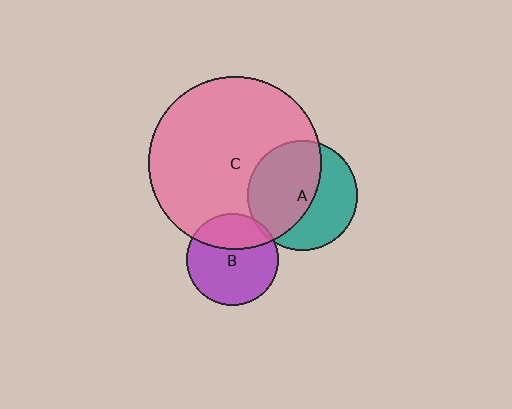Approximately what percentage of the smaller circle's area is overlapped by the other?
Approximately 30%.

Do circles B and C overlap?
Yes.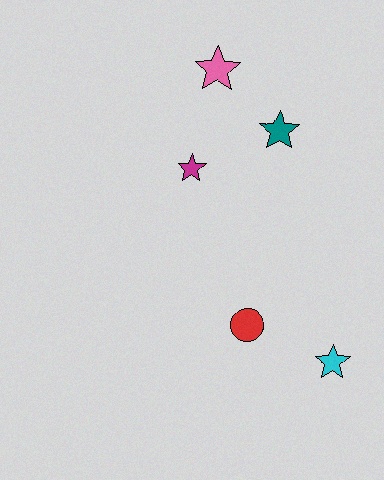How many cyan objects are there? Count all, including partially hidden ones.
There is 1 cyan object.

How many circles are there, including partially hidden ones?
There is 1 circle.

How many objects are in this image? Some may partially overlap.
There are 5 objects.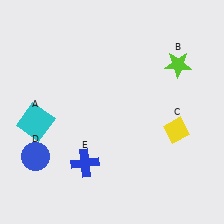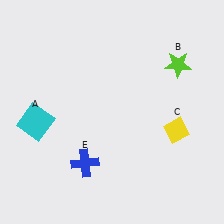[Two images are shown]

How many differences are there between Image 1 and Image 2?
There is 1 difference between the two images.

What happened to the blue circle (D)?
The blue circle (D) was removed in Image 2. It was in the bottom-left area of Image 1.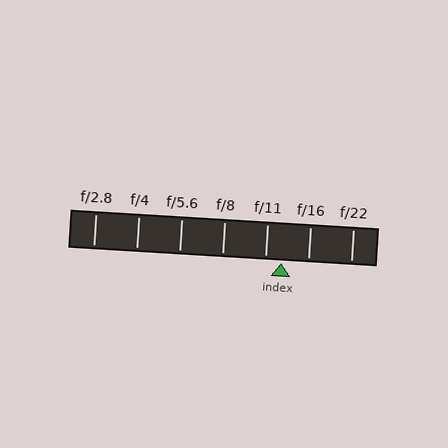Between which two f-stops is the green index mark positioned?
The index mark is between f/11 and f/16.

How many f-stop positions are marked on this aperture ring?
There are 7 f-stop positions marked.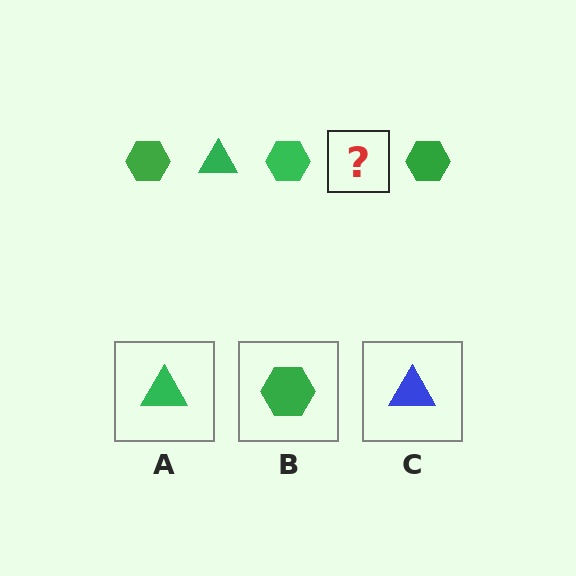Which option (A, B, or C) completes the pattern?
A.